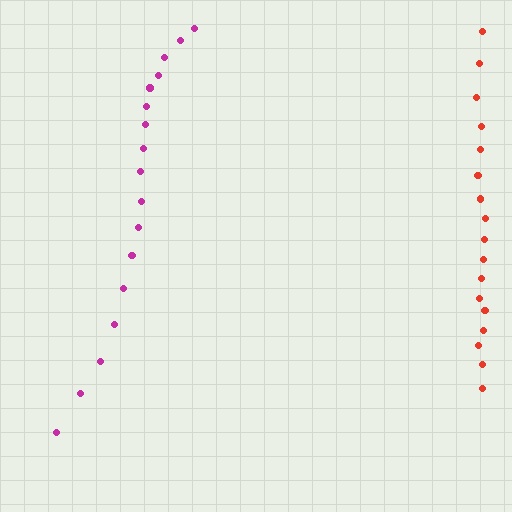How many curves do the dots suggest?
There are 2 distinct paths.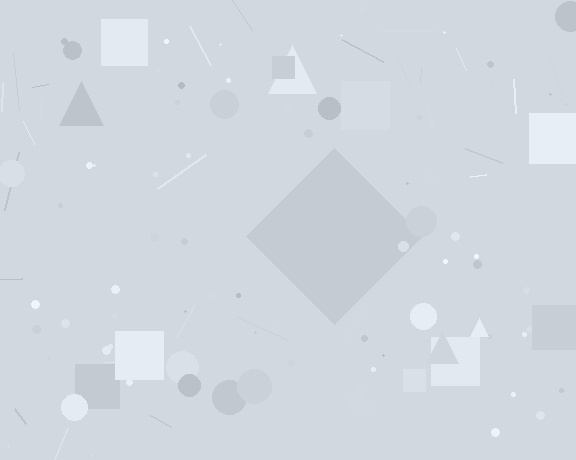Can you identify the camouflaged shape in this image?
The camouflaged shape is a diamond.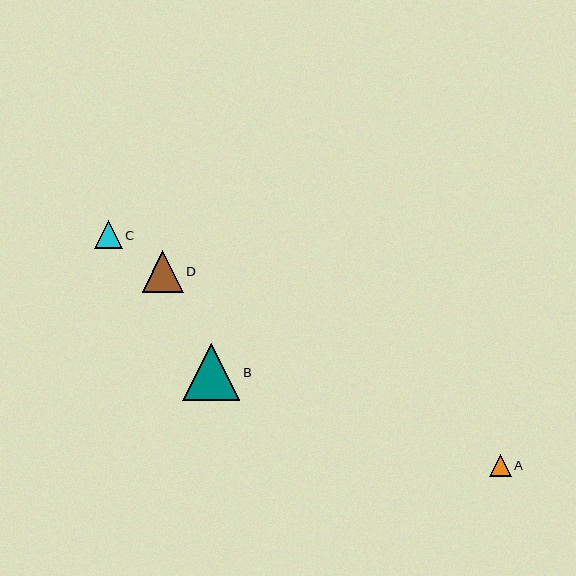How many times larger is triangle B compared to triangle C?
Triangle B is approximately 2.0 times the size of triangle C.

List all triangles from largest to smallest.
From largest to smallest: B, D, C, A.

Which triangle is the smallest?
Triangle A is the smallest with a size of approximately 22 pixels.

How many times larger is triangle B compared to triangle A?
Triangle B is approximately 2.6 times the size of triangle A.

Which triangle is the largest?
Triangle B is the largest with a size of approximately 57 pixels.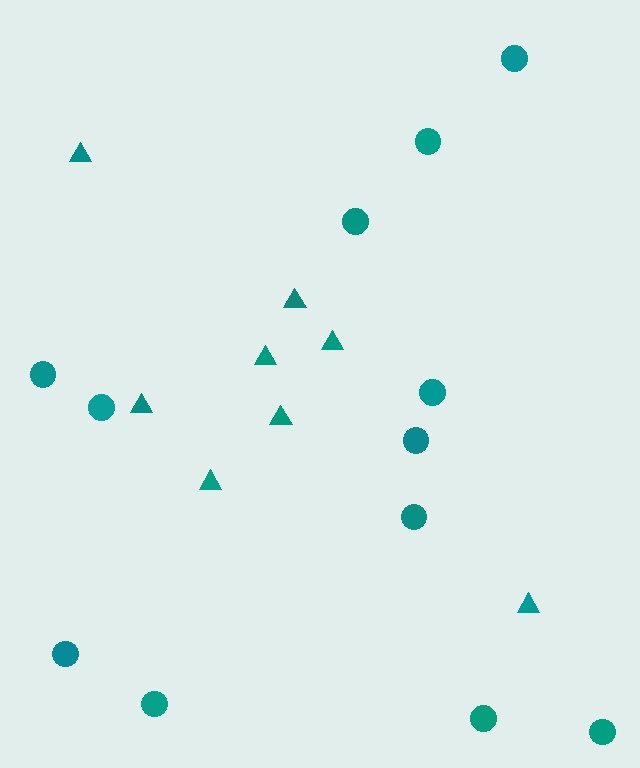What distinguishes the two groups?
There are 2 groups: one group of triangles (8) and one group of circles (12).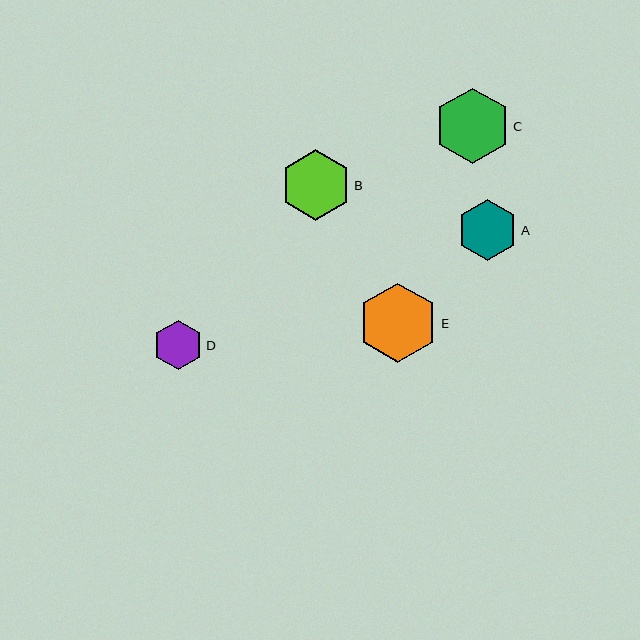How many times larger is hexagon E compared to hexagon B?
Hexagon E is approximately 1.1 times the size of hexagon B.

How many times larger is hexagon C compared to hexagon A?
Hexagon C is approximately 1.2 times the size of hexagon A.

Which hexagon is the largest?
Hexagon E is the largest with a size of approximately 80 pixels.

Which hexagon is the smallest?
Hexagon D is the smallest with a size of approximately 49 pixels.